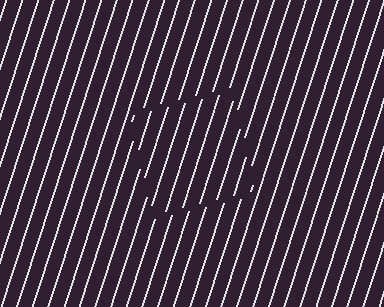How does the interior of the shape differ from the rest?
The interior of the shape contains the same grating, shifted by half a period — the contour is defined by the phase discontinuity where line-ends from the inner and outer gratings abut.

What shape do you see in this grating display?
An illusory square. The interior of the shape contains the same grating, shifted by half a period — the contour is defined by the phase discontinuity where line-ends from the inner and outer gratings abut.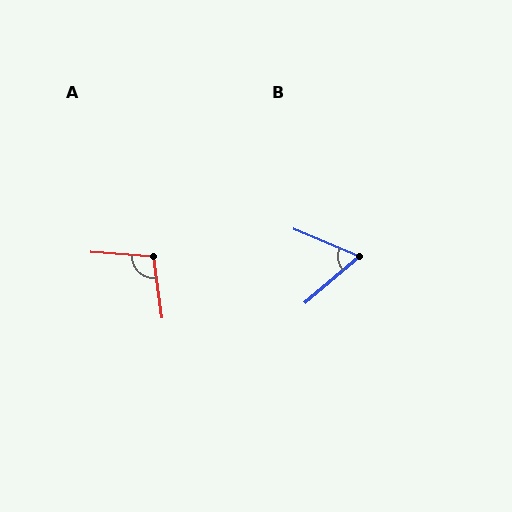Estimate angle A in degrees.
Approximately 102 degrees.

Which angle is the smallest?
B, at approximately 63 degrees.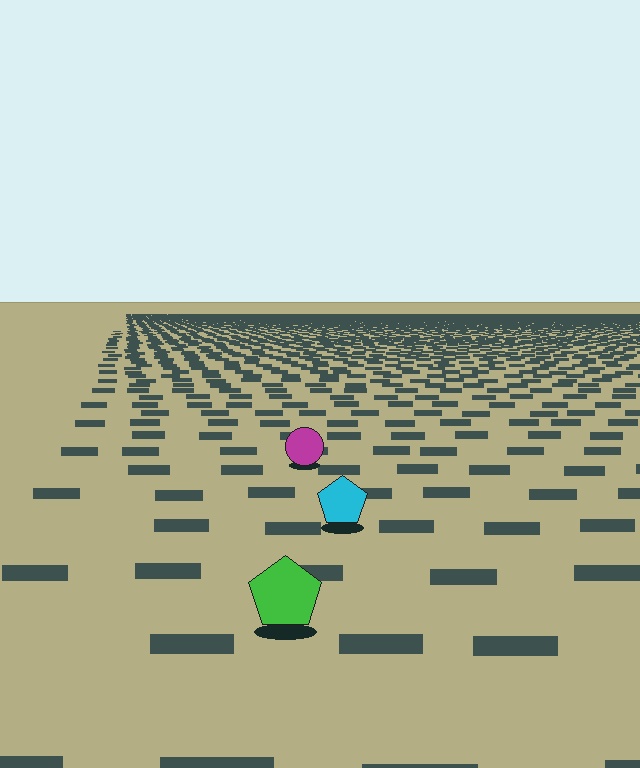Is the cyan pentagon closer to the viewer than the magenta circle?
Yes. The cyan pentagon is closer — you can tell from the texture gradient: the ground texture is coarser near it.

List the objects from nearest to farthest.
From nearest to farthest: the green pentagon, the cyan pentagon, the magenta circle.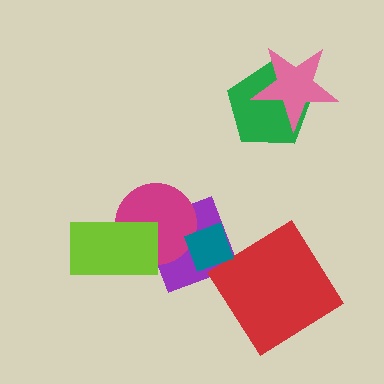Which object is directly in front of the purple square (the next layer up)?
The magenta circle is directly in front of the purple square.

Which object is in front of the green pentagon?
The pink star is in front of the green pentagon.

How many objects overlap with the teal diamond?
2 objects overlap with the teal diamond.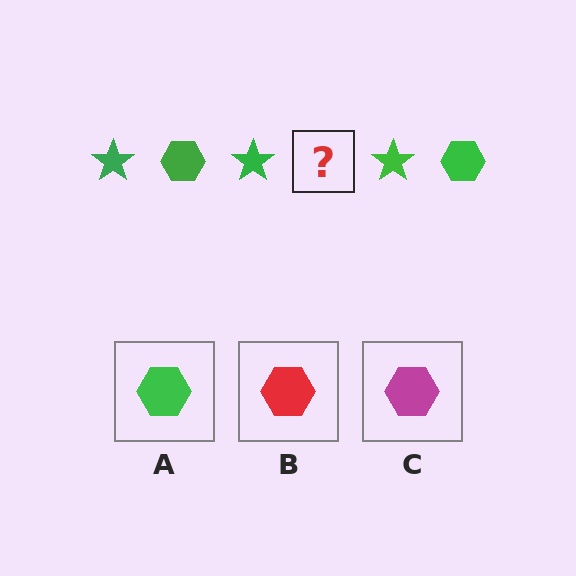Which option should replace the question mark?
Option A.